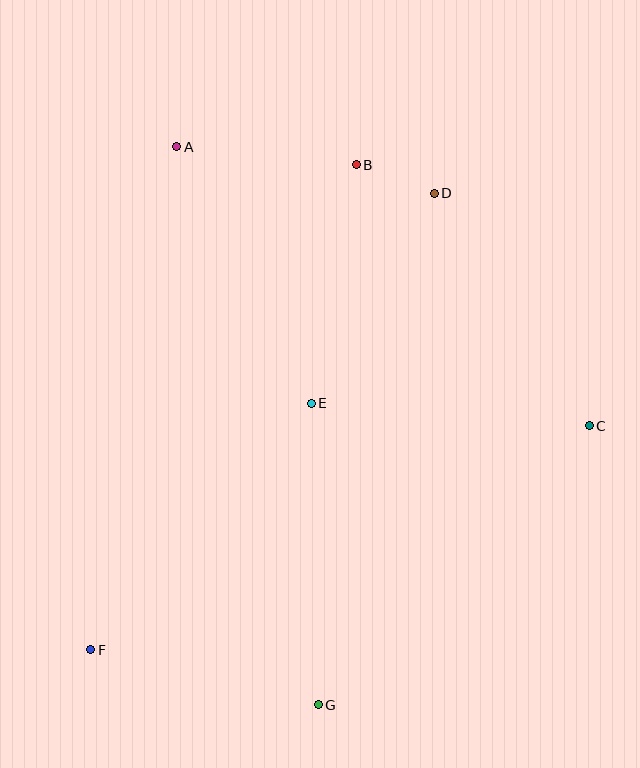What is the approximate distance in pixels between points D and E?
The distance between D and E is approximately 244 pixels.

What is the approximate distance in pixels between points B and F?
The distance between B and F is approximately 553 pixels.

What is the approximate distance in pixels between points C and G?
The distance between C and G is approximately 389 pixels.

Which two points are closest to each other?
Points B and D are closest to each other.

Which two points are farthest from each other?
Points A and G are farthest from each other.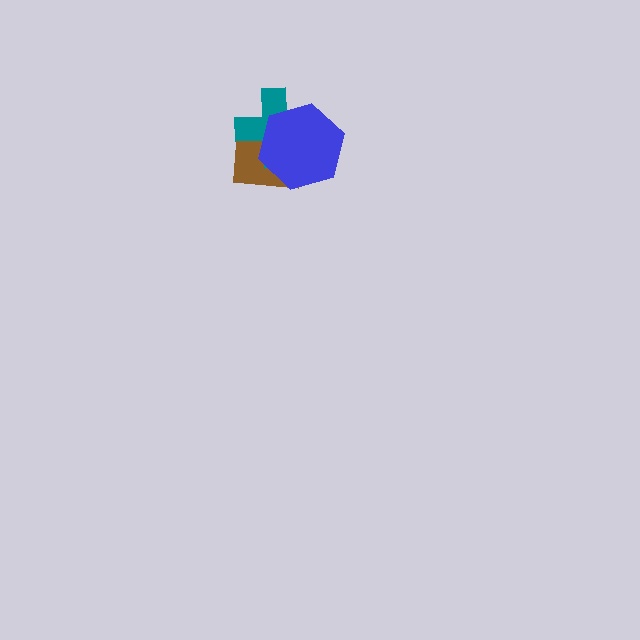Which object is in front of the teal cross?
The blue hexagon is in front of the teal cross.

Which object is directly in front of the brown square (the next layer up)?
The teal cross is directly in front of the brown square.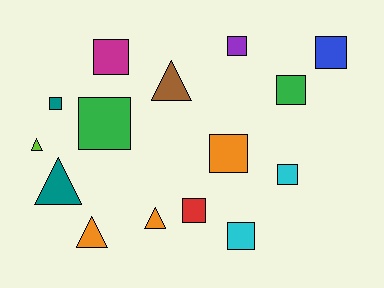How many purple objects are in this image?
There is 1 purple object.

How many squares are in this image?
There are 10 squares.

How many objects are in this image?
There are 15 objects.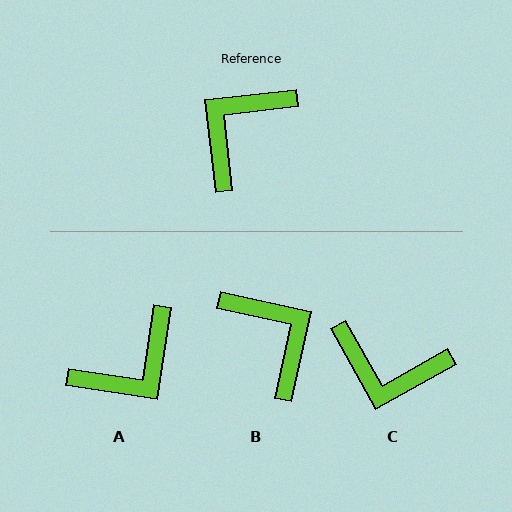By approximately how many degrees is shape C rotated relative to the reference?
Approximately 113 degrees counter-clockwise.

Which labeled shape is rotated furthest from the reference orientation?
A, about 165 degrees away.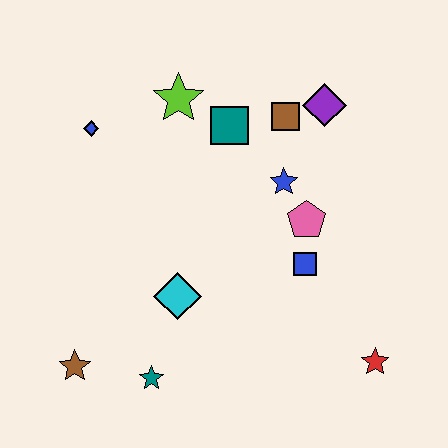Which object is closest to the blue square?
The pink pentagon is closest to the blue square.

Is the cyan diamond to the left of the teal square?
Yes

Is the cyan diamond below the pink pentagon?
Yes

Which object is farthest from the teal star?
The purple diamond is farthest from the teal star.